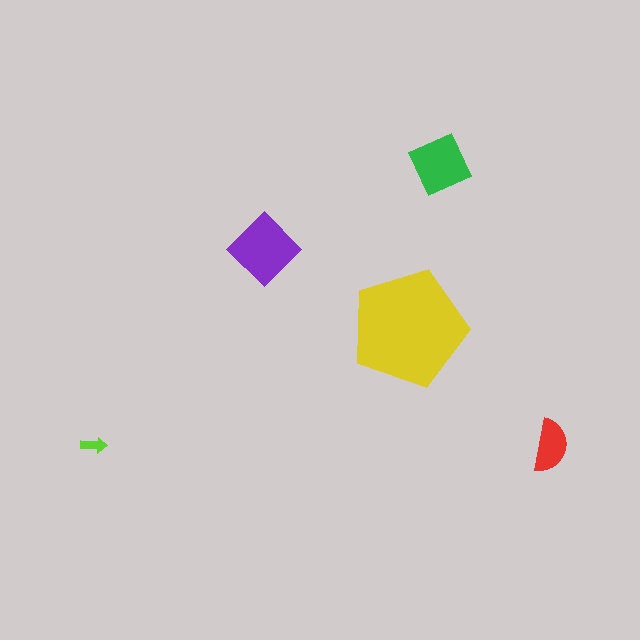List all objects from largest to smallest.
The yellow pentagon, the purple diamond, the green square, the red semicircle, the lime arrow.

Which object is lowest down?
The red semicircle is bottommost.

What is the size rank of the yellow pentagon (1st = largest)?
1st.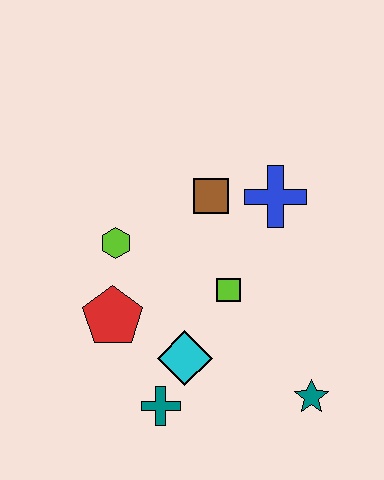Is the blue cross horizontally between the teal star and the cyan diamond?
Yes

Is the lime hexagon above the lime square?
Yes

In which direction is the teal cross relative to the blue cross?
The teal cross is below the blue cross.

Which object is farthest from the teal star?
The lime hexagon is farthest from the teal star.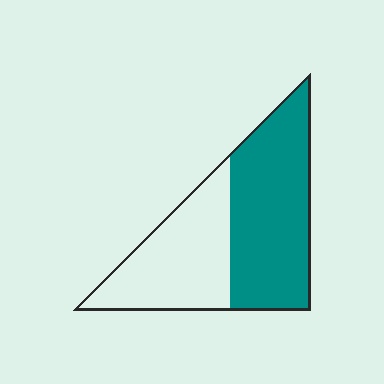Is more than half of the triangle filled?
Yes.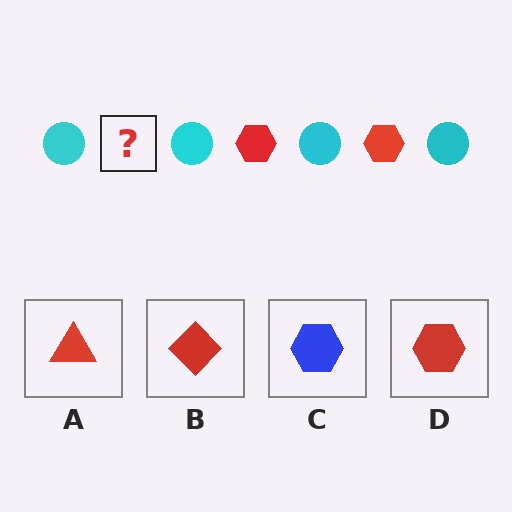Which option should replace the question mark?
Option D.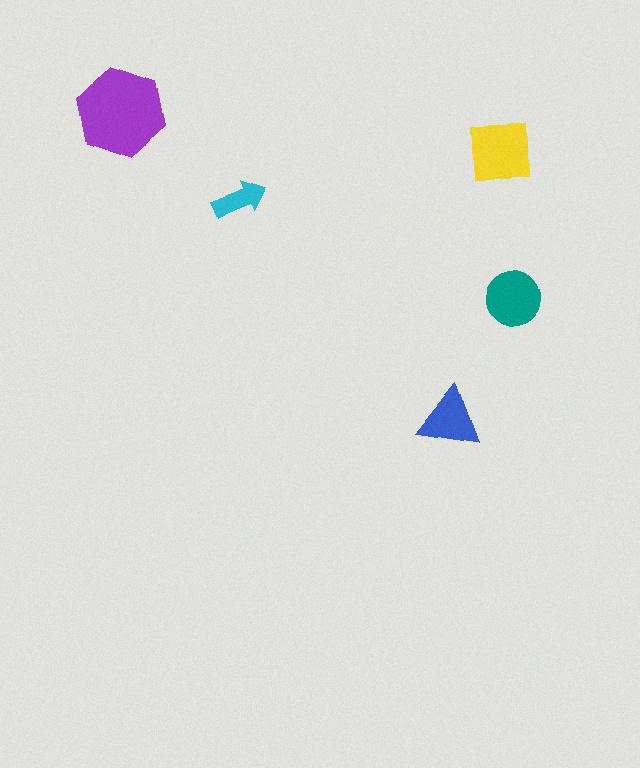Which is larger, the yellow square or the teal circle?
The yellow square.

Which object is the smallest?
The cyan arrow.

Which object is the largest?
The purple hexagon.